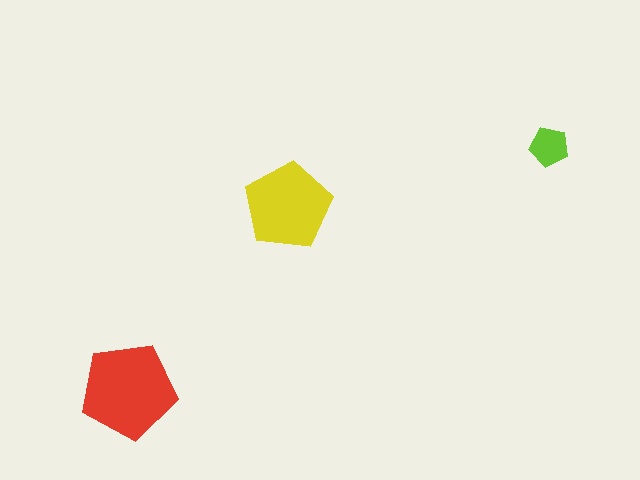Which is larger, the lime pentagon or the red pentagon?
The red one.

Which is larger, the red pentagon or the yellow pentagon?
The red one.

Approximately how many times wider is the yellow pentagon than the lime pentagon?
About 2 times wider.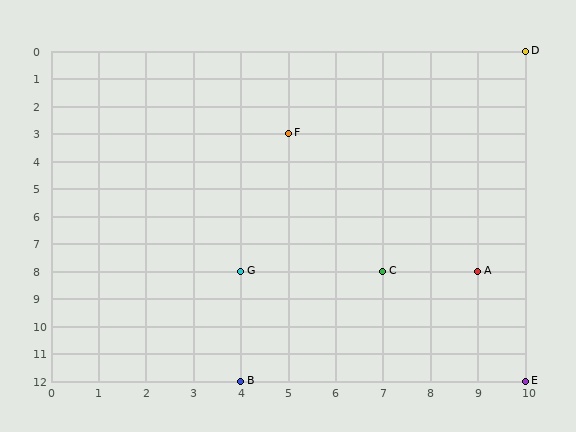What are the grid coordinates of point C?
Point C is at grid coordinates (7, 8).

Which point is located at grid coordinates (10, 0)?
Point D is at (10, 0).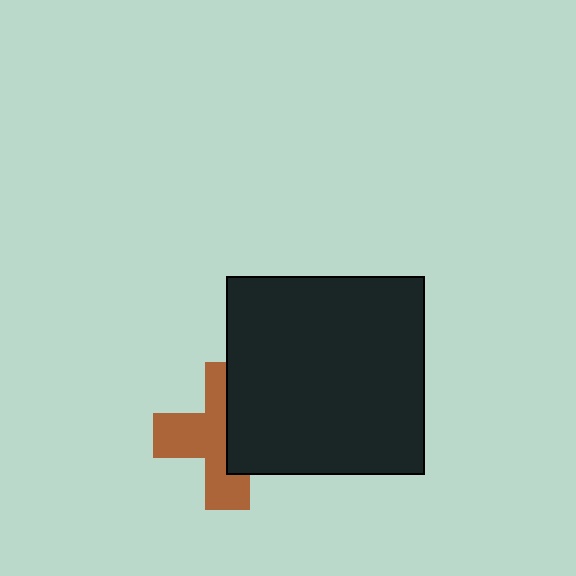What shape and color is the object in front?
The object in front is a black square.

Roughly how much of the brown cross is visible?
About half of it is visible (roughly 55%).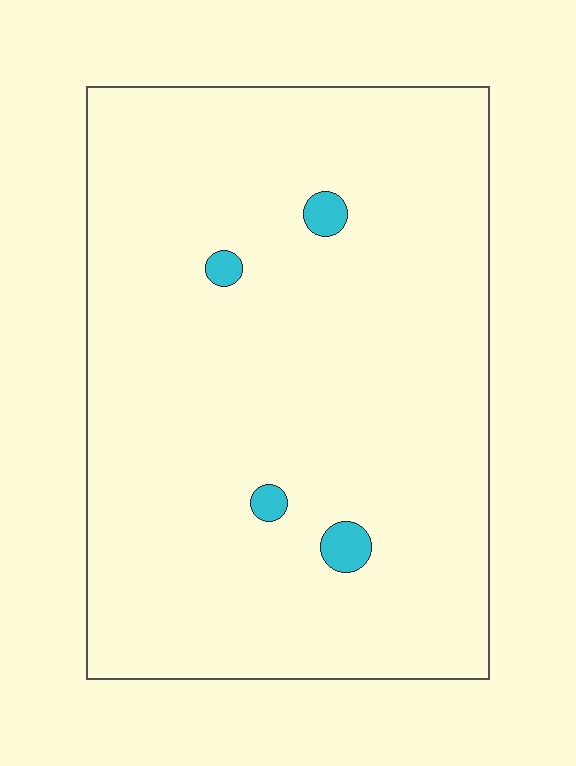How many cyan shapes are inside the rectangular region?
4.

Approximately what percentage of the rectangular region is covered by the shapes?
Approximately 0%.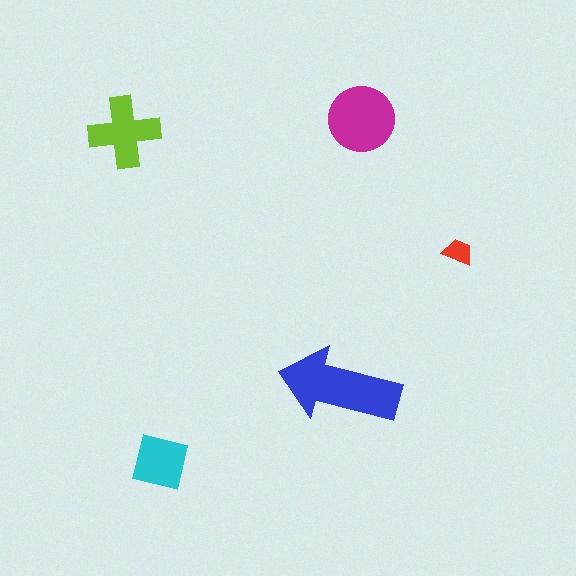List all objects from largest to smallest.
The blue arrow, the magenta circle, the lime cross, the cyan square, the red trapezoid.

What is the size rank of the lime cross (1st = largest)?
3rd.